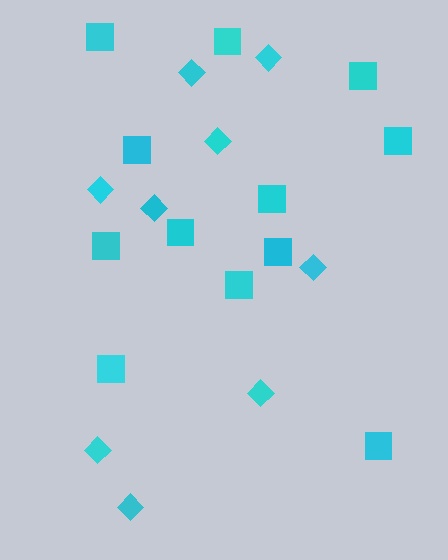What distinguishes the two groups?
There are 2 groups: one group of squares (12) and one group of diamonds (9).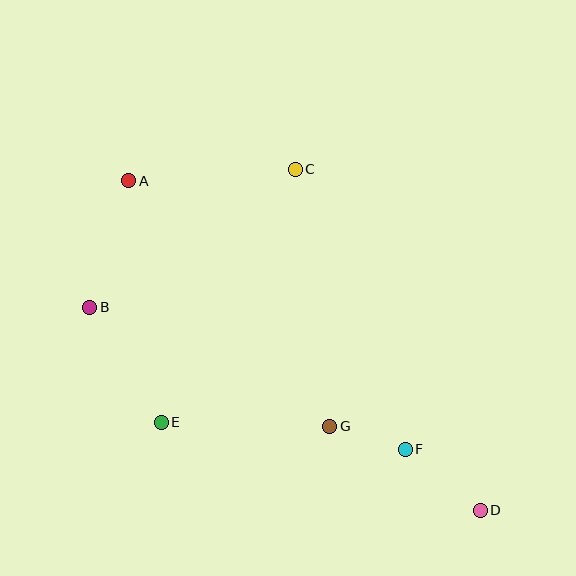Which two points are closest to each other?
Points F and G are closest to each other.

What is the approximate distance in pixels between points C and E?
The distance between C and E is approximately 286 pixels.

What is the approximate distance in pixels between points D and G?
The distance between D and G is approximately 172 pixels.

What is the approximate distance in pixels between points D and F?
The distance between D and F is approximately 97 pixels.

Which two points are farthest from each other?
Points A and D are farthest from each other.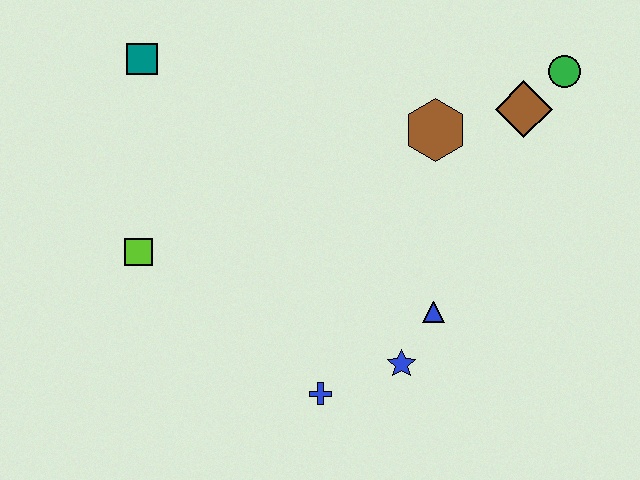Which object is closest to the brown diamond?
The green circle is closest to the brown diamond.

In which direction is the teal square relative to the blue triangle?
The teal square is to the left of the blue triangle.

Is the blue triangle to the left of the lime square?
No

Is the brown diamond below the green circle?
Yes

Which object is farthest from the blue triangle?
The teal square is farthest from the blue triangle.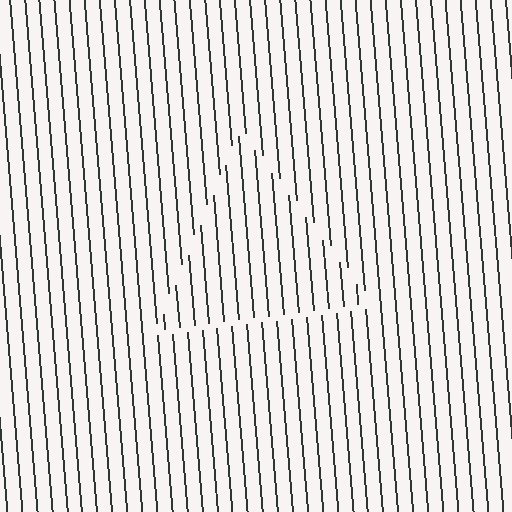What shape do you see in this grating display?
An illusory triangle. The interior of the shape contains the same grating, shifted by half a period — the contour is defined by the phase discontinuity where line-ends from the inner and outer gratings abut.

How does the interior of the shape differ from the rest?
The interior of the shape contains the same grating, shifted by half a period — the contour is defined by the phase discontinuity where line-ends from the inner and outer gratings abut.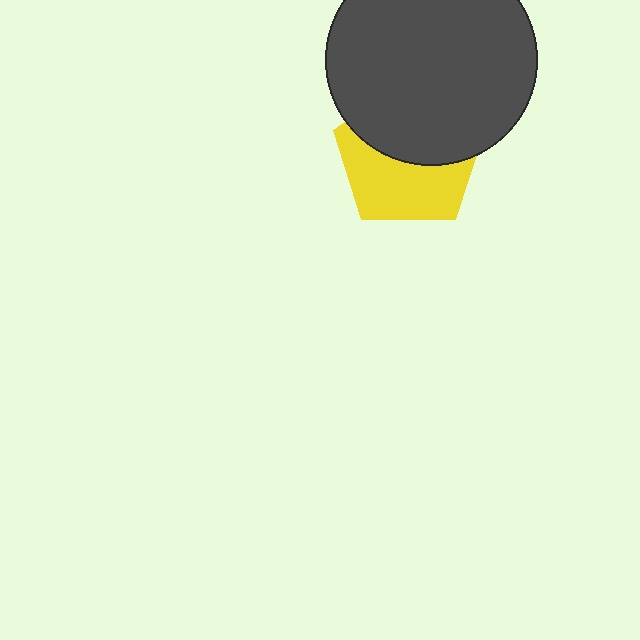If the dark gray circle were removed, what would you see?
You would see the complete yellow pentagon.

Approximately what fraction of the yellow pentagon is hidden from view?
Roughly 50% of the yellow pentagon is hidden behind the dark gray circle.